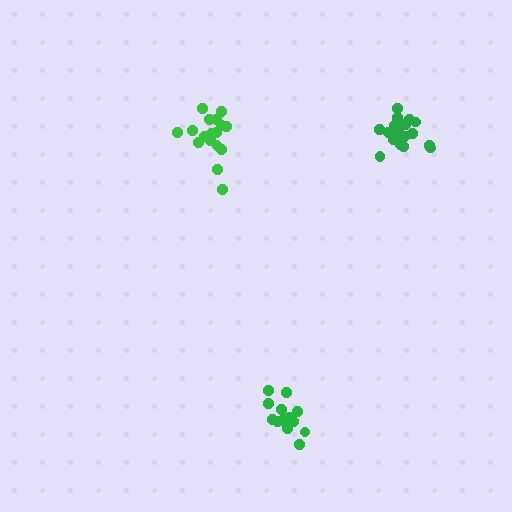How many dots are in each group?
Group 1: 18 dots, Group 2: 18 dots, Group 3: 15 dots (51 total).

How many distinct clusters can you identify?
There are 3 distinct clusters.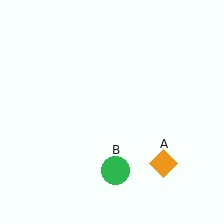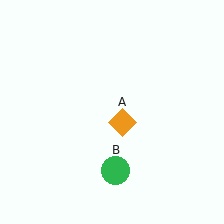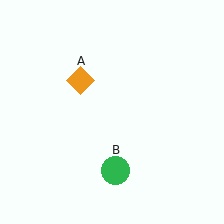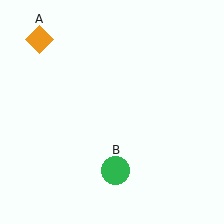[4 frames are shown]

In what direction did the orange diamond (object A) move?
The orange diamond (object A) moved up and to the left.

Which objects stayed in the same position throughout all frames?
Green circle (object B) remained stationary.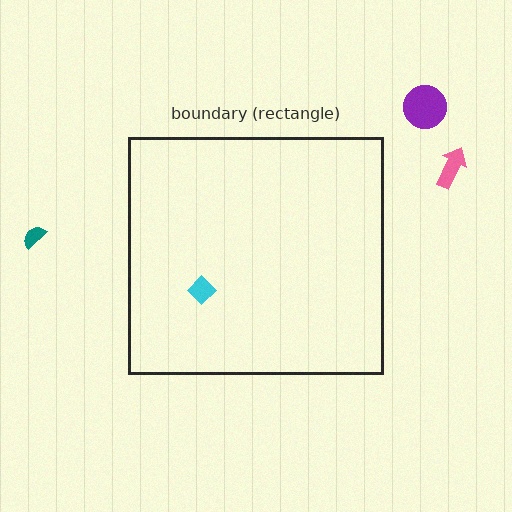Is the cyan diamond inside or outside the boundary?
Inside.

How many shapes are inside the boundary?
1 inside, 3 outside.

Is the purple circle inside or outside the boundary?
Outside.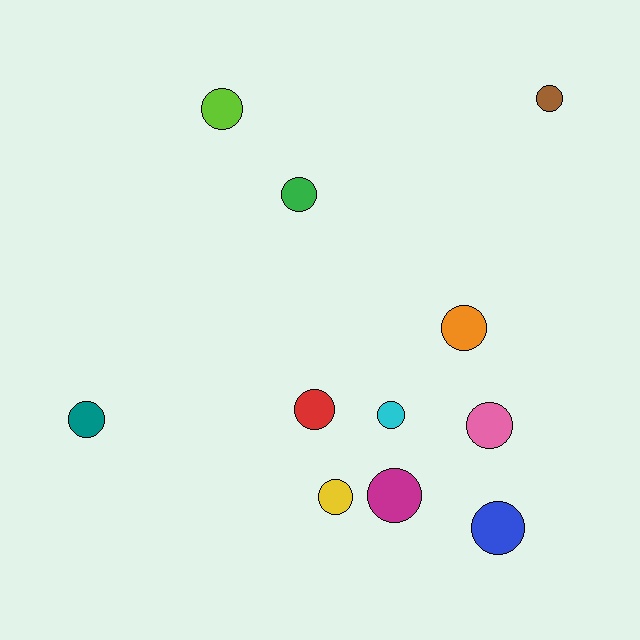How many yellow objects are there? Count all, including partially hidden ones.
There is 1 yellow object.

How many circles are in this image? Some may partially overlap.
There are 11 circles.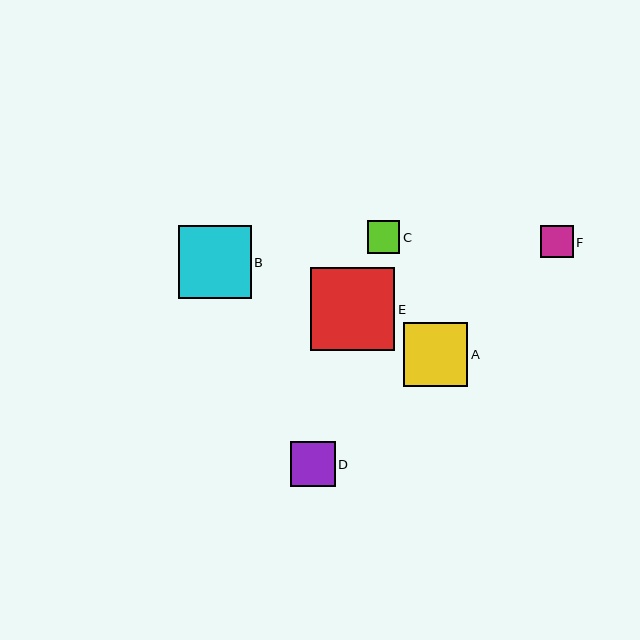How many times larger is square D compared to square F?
Square D is approximately 1.4 times the size of square F.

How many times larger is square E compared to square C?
Square E is approximately 2.6 times the size of square C.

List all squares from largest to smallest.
From largest to smallest: E, B, A, D, F, C.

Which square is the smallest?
Square C is the smallest with a size of approximately 32 pixels.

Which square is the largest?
Square E is the largest with a size of approximately 84 pixels.